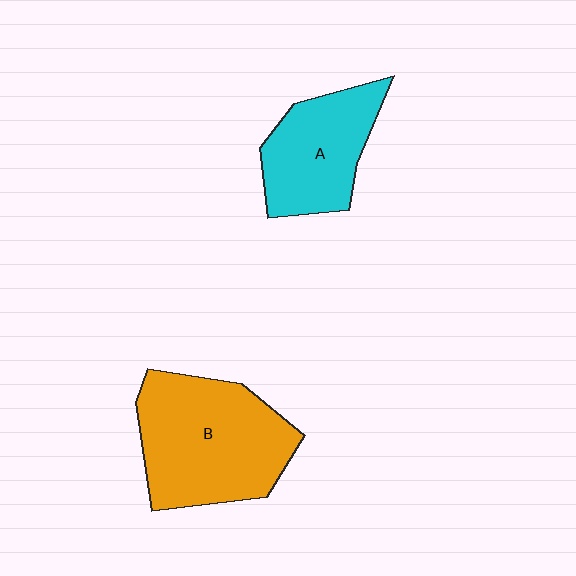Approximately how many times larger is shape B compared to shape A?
Approximately 1.5 times.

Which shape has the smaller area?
Shape A (cyan).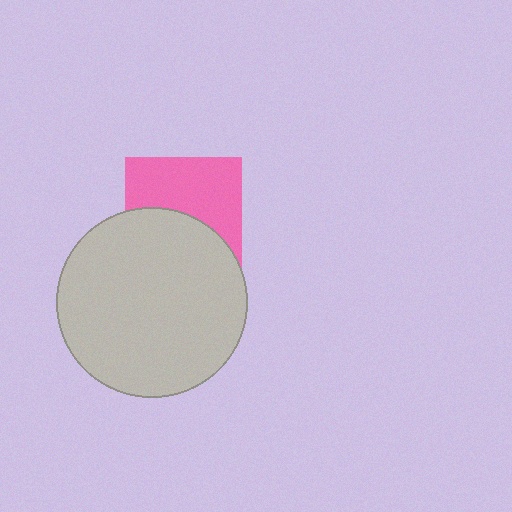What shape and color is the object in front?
The object in front is a light gray circle.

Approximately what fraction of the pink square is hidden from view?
Roughly 47% of the pink square is hidden behind the light gray circle.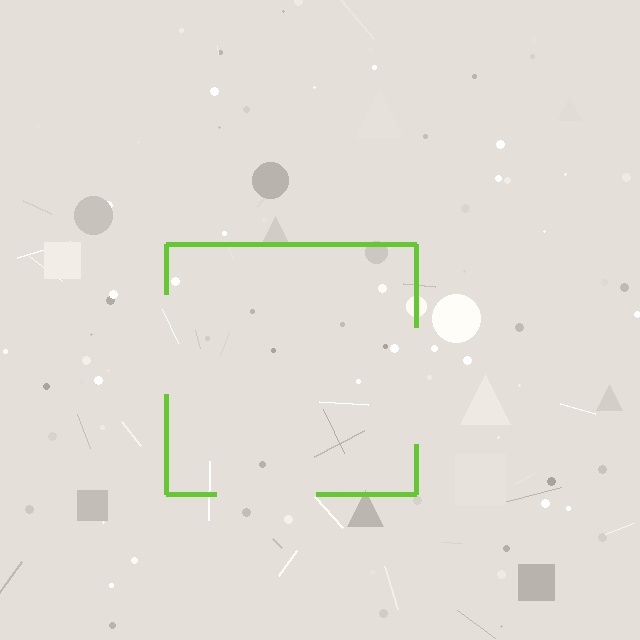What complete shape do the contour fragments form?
The contour fragments form a square.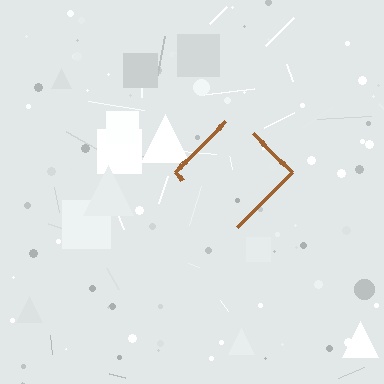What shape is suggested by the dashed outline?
The dashed outline suggests a diamond.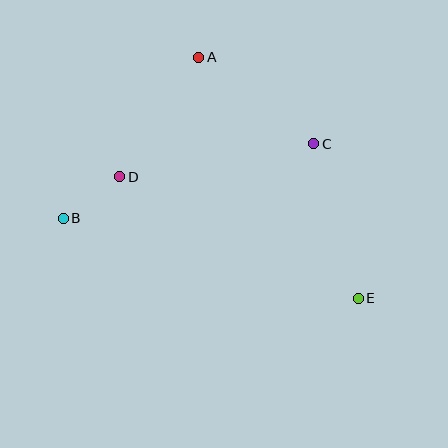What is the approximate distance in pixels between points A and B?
The distance between A and B is approximately 211 pixels.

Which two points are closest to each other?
Points B and D are closest to each other.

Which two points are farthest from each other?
Points B and E are farthest from each other.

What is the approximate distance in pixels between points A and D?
The distance between A and D is approximately 143 pixels.